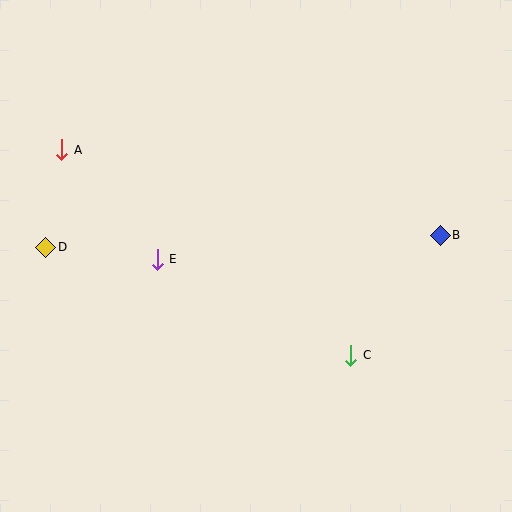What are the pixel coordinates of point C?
Point C is at (351, 355).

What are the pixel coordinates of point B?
Point B is at (440, 235).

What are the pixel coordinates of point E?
Point E is at (157, 259).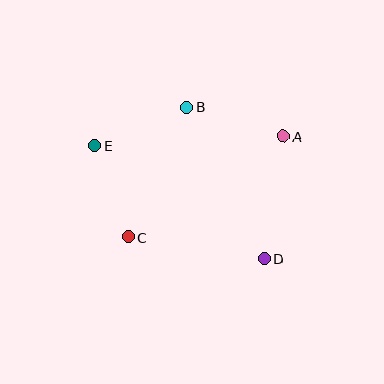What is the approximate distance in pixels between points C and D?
The distance between C and D is approximately 138 pixels.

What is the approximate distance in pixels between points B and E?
The distance between B and E is approximately 100 pixels.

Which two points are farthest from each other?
Points D and E are farthest from each other.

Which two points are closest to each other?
Points C and E are closest to each other.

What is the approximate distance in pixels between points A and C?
The distance between A and C is approximately 185 pixels.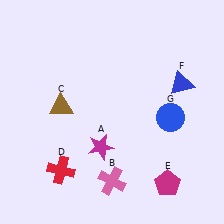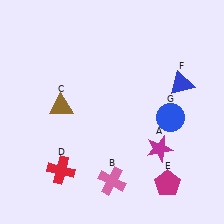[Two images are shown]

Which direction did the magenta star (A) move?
The magenta star (A) moved right.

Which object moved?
The magenta star (A) moved right.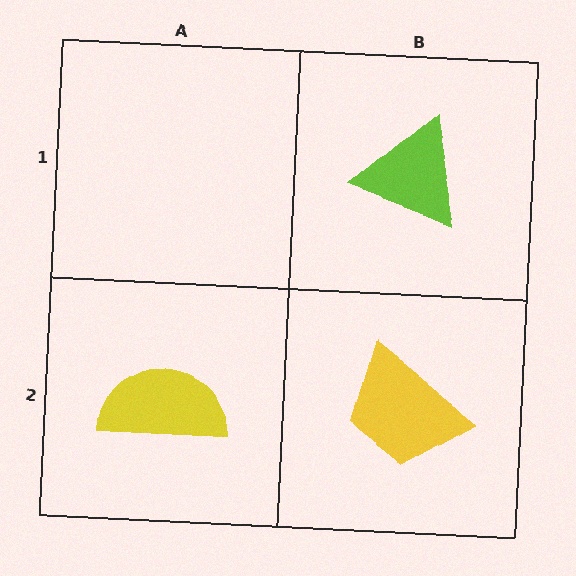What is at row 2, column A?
A yellow semicircle.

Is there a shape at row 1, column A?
No, that cell is empty.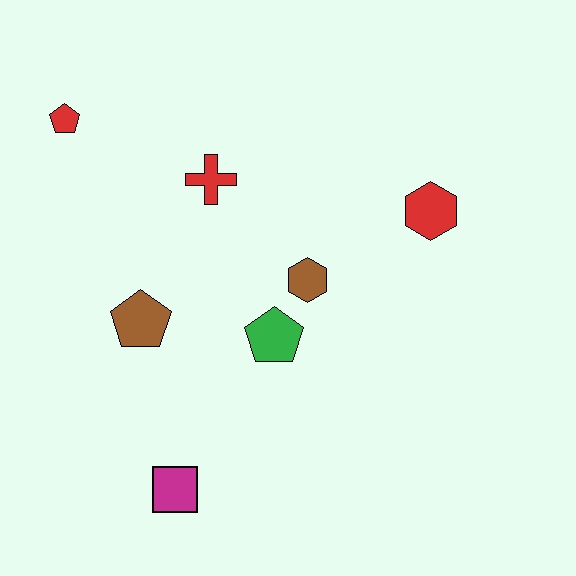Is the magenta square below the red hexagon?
Yes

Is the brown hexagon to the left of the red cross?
No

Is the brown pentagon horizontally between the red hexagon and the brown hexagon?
No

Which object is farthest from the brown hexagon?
The red pentagon is farthest from the brown hexagon.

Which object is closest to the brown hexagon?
The green pentagon is closest to the brown hexagon.